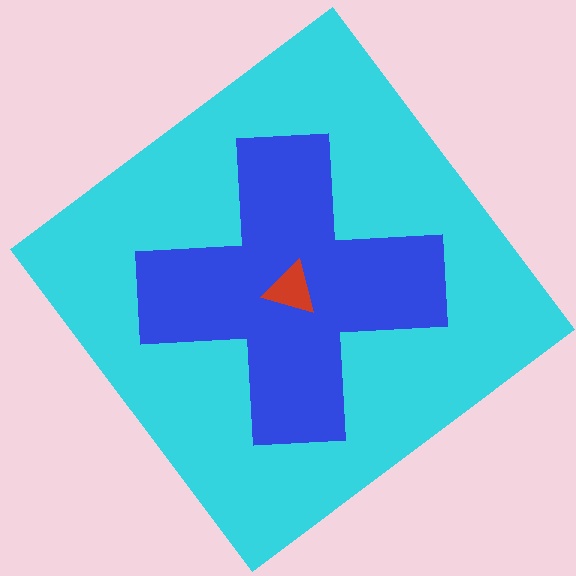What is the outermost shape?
The cyan diamond.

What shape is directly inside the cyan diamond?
The blue cross.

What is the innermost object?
The red triangle.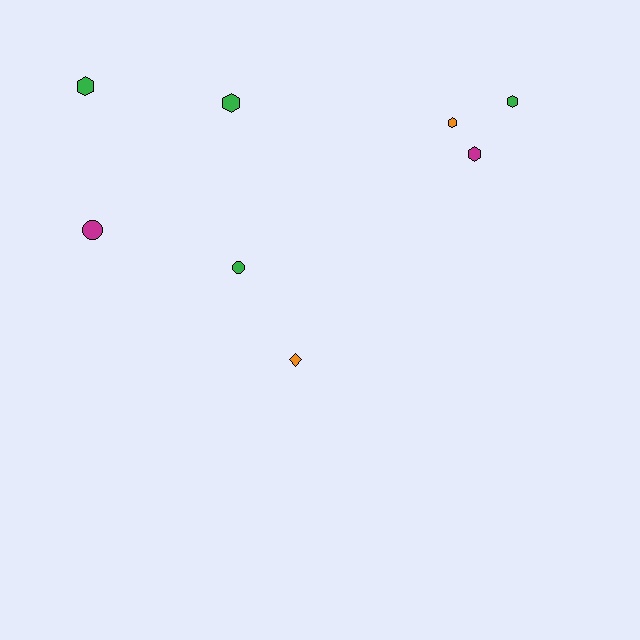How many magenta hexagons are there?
There is 1 magenta hexagon.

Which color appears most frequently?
Green, with 4 objects.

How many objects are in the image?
There are 8 objects.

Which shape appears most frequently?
Hexagon, with 5 objects.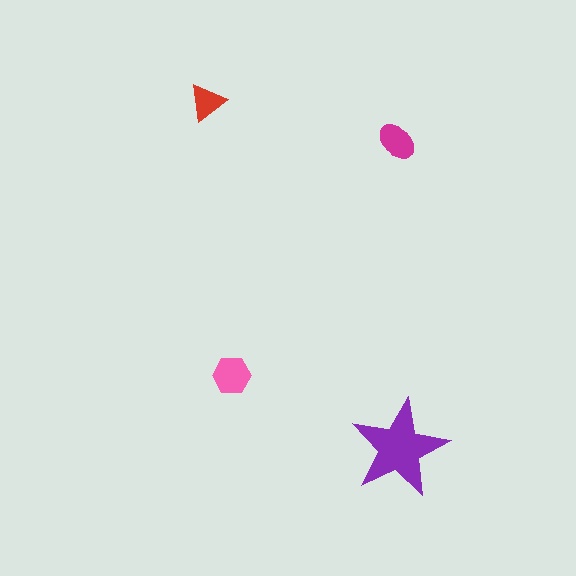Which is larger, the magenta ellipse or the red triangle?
The magenta ellipse.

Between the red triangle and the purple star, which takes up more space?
The purple star.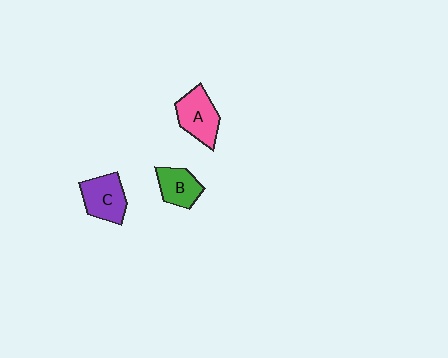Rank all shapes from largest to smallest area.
From largest to smallest: C (purple), A (pink), B (green).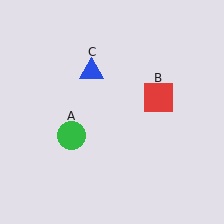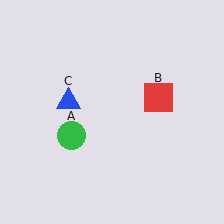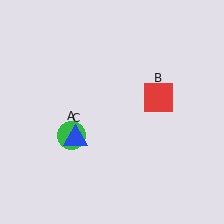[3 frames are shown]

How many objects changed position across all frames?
1 object changed position: blue triangle (object C).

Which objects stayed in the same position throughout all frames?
Green circle (object A) and red square (object B) remained stationary.